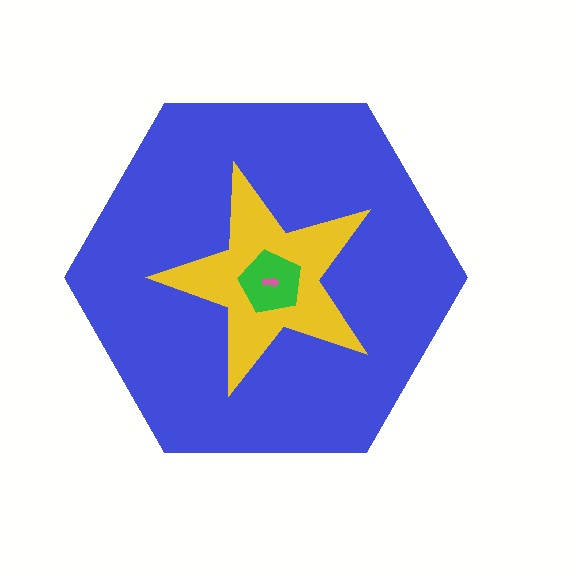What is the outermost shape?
The blue hexagon.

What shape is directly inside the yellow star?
The green pentagon.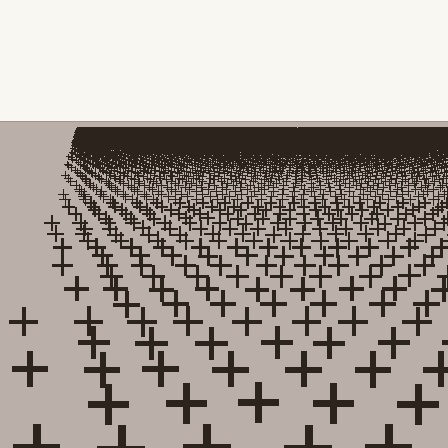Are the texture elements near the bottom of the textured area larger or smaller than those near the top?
Larger. Near the bottom, elements are closer to the viewer and appear at a bigger on-screen size.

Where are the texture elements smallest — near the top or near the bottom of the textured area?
Near the top.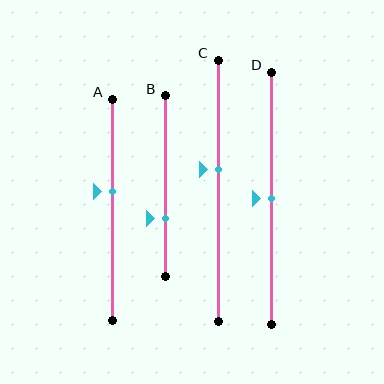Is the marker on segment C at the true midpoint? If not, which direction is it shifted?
No, the marker on segment C is shifted upward by about 8% of the segment length.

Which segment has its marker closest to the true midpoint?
Segment D has its marker closest to the true midpoint.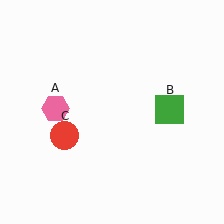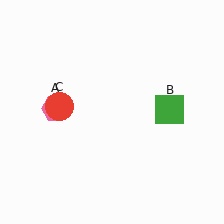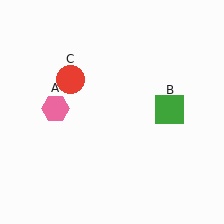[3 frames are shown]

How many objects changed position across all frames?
1 object changed position: red circle (object C).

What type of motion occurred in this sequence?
The red circle (object C) rotated clockwise around the center of the scene.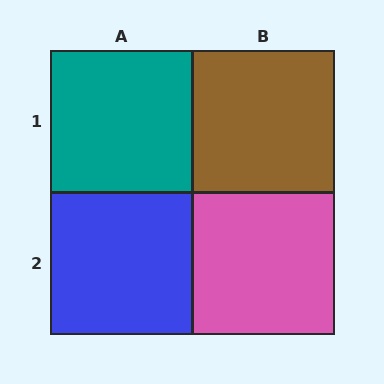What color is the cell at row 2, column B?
Pink.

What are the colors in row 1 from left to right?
Teal, brown.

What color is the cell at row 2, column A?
Blue.